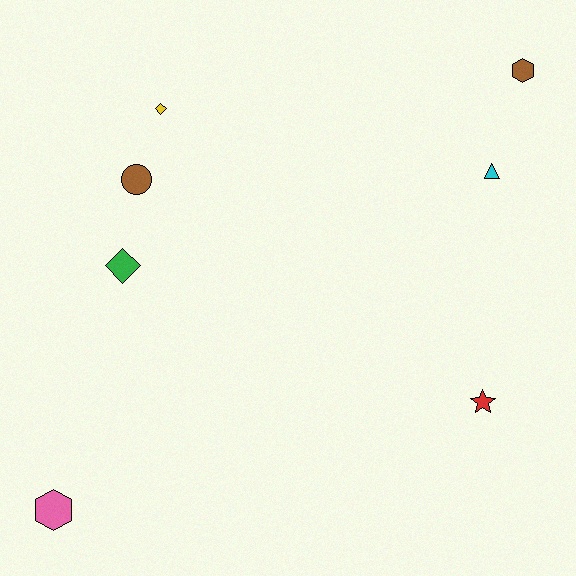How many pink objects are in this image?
There is 1 pink object.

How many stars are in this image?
There is 1 star.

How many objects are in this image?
There are 7 objects.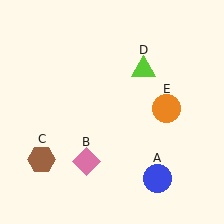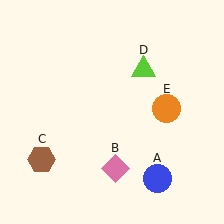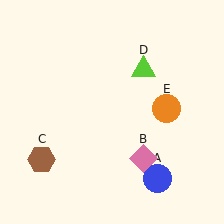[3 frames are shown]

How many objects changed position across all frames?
1 object changed position: pink diamond (object B).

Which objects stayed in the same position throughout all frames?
Blue circle (object A) and brown hexagon (object C) and lime triangle (object D) and orange circle (object E) remained stationary.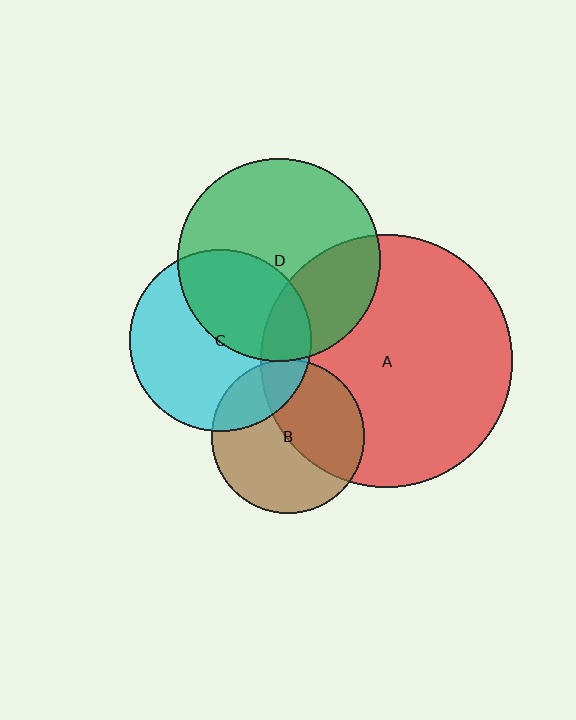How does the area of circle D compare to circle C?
Approximately 1.2 times.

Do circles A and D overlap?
Yes.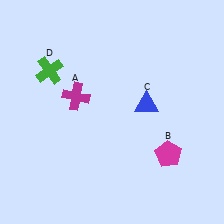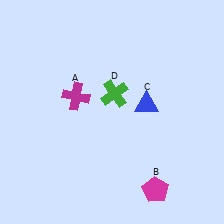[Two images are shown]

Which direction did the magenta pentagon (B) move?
The magenta pentagon (B) moved down.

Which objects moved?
The objects that moved are: the magenta pentagon (B), the green cross (D).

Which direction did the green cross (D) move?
The green cross (D) moved right.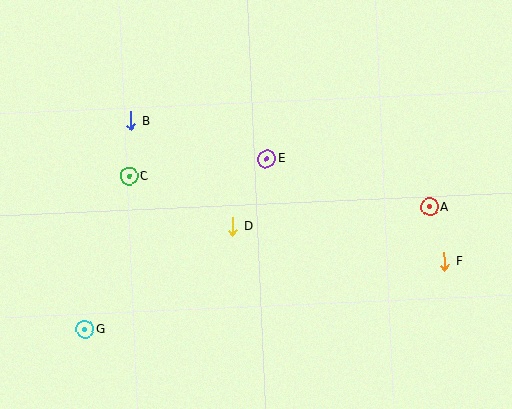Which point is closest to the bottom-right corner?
Point F is closest to the bottom-right corner.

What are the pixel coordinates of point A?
Point A is at (430, 207).